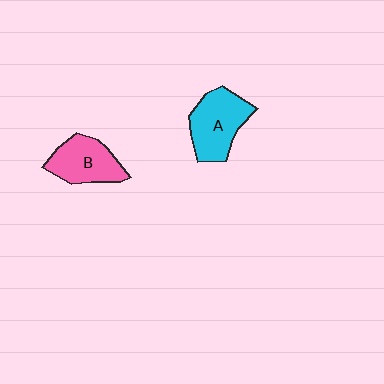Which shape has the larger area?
Shape A (cyan).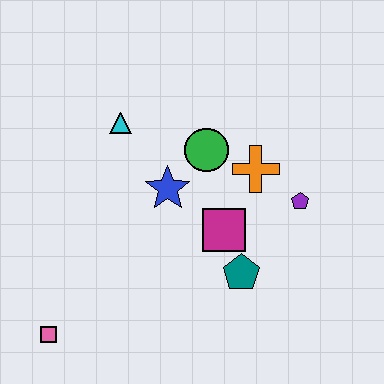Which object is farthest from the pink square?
The purple pentagon is farthest from the pink square.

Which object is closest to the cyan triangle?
The blue star is closest to the cyan triangle.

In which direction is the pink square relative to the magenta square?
The pink square is to the left of the magenta square.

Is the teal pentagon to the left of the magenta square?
No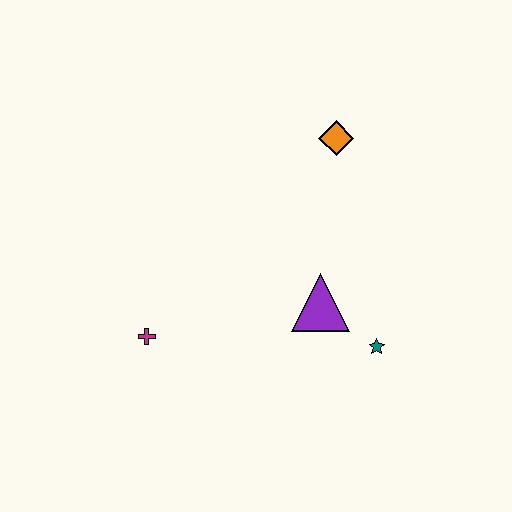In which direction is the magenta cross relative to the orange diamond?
The magenta cross is below the orange diamond.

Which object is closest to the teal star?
The purple triangle is closest to the teal star.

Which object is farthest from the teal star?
The magenta cross is farthest from the teal star.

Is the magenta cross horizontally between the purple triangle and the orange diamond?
No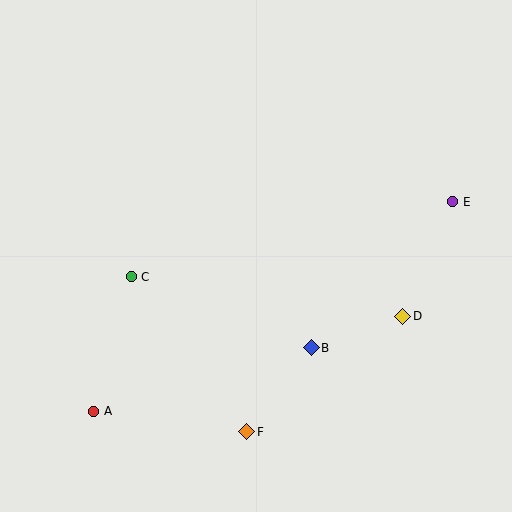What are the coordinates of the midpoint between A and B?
The midpoint between A and B is at (203, 380).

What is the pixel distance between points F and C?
The distance between F and C is 193 pixels.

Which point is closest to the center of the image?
Point B at (311, 348) is closest to the center.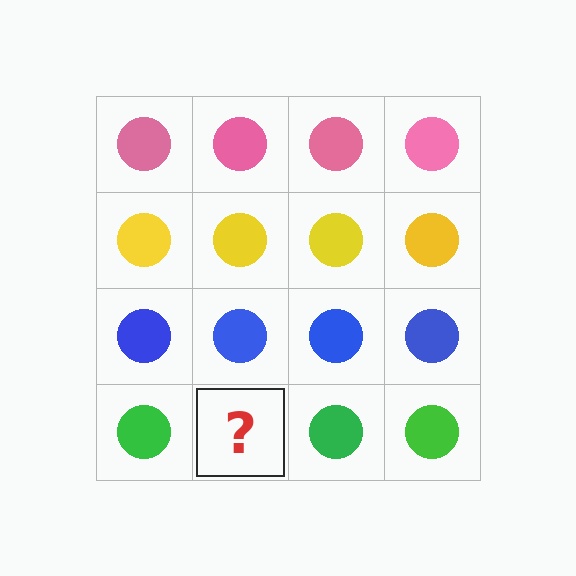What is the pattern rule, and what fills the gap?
The rule is that each row has a consistent color. The gap should be filled with a green circle.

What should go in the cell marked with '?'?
The missing cell should contain a green circle.